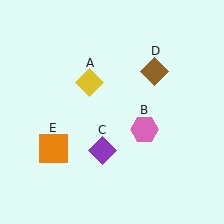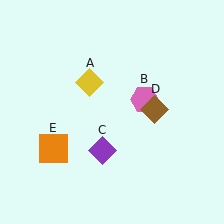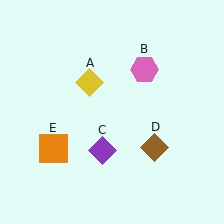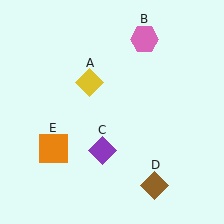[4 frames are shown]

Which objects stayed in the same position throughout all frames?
Yellow diamond (object A) and purple diamond (object C) and orange square (object E) remained stationary.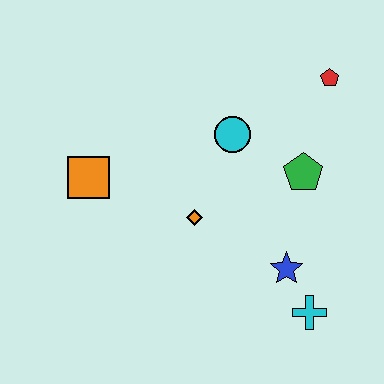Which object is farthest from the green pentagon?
The orange square is farthest from the green pentagon.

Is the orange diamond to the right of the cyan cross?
No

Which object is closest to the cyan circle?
The green pentagon is closest to the cyan circle.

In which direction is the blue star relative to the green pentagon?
The blue star is below the green pentagon.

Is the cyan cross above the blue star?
No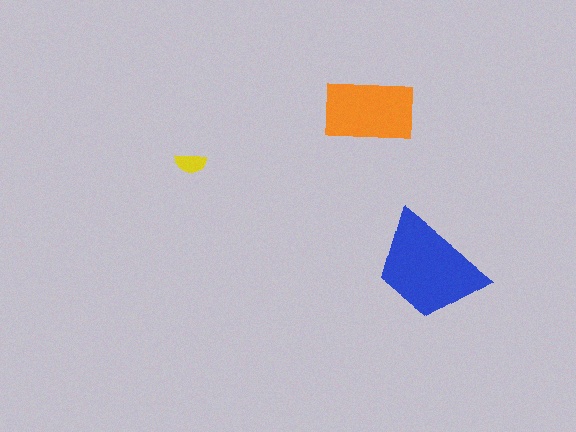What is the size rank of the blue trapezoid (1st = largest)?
1st.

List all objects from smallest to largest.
The yellow semicircle, the orange rectangle, the blue trapezoid.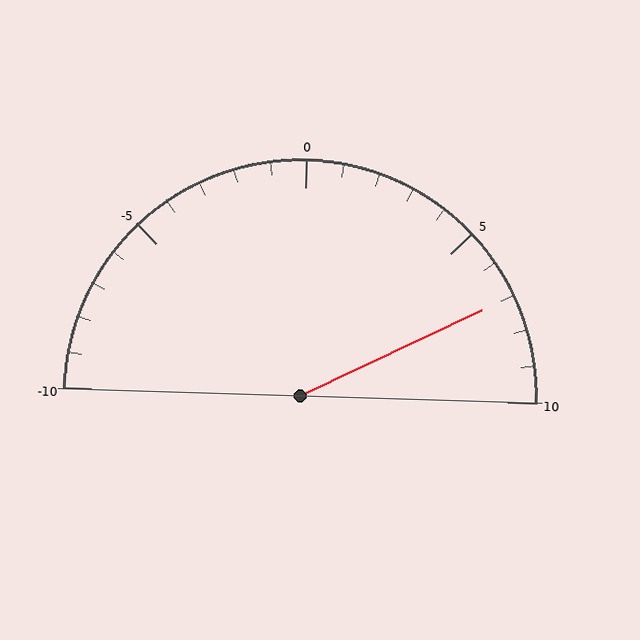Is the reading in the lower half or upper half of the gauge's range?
The reading is in the upper half of the range (-10 to 10).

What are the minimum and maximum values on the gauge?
The gauge ranges from -10 to 10.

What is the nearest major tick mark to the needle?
The nearest major tick mark is 5.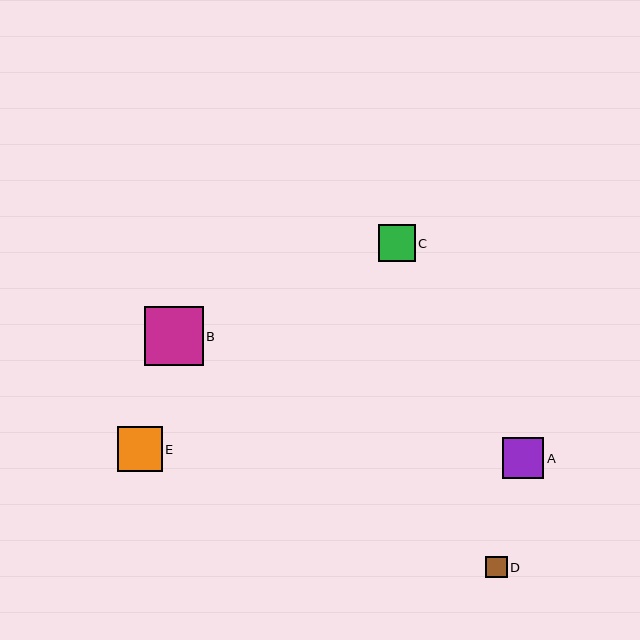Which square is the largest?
Square B is the largest with a size of approximately 59 pixels.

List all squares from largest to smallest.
From largest to smallest: B, E, A, C, D.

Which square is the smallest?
Square D is the smallest with a size of approximately 21 pixels.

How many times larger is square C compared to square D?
Square C is approximately 1.7 times the size of square D.